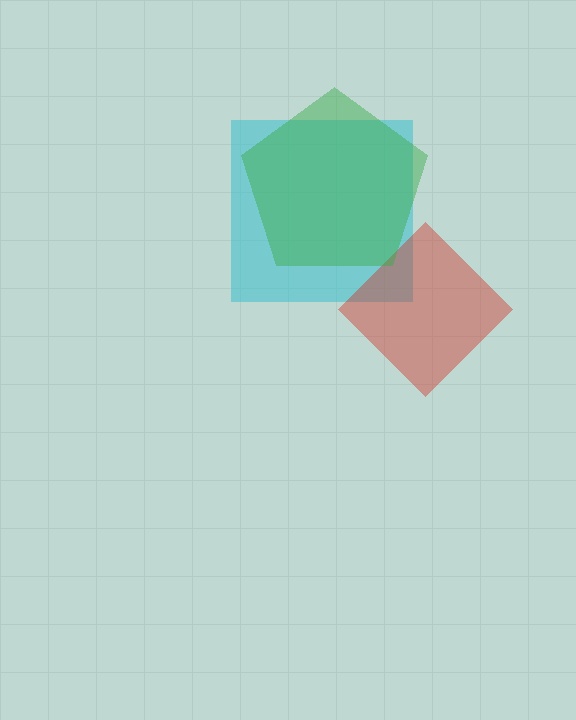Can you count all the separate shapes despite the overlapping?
Yes, there are 3 separate shapes.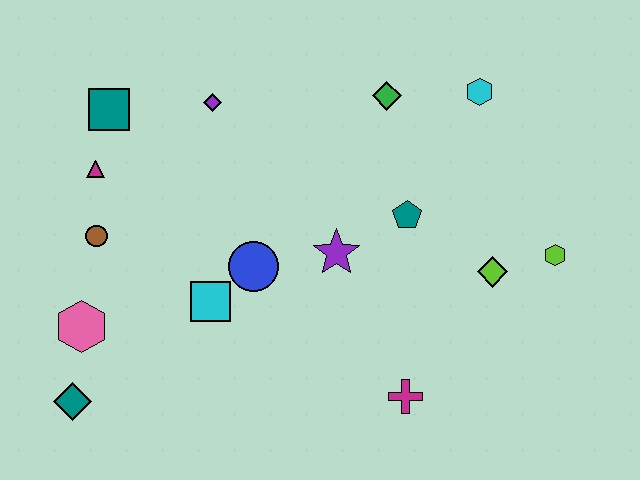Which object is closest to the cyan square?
The blue circle is closest to the cyan square.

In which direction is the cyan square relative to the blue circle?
The cyan square is to the left of the blue circle.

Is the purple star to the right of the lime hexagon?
No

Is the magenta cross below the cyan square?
Yes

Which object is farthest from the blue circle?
The lime hexagon is farthest from the blue circle.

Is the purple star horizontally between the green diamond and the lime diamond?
No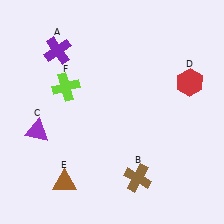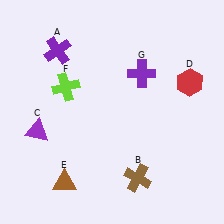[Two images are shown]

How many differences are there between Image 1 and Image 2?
There is 1 difference between the two images.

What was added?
A purple cross (G) was added in Image 2.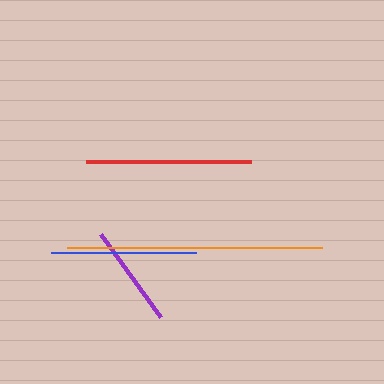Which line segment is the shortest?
The purple line is the shortest at approximately 102 pixels.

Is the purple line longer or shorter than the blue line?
The blue line is longer than the purple line.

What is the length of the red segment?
The red segment is approximately 166 pixels long.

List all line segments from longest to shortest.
From longest to shortest: orange, red, blue, purple.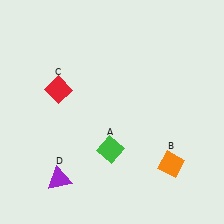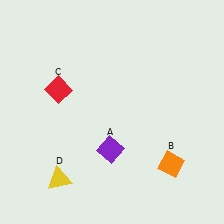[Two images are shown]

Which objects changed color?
A changed from green to purple. D changed from purple to yellow.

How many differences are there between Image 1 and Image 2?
There are 2 differences between the two images.